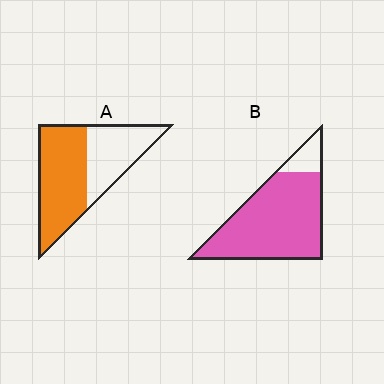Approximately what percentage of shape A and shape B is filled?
A is approximately 60% and B is approximately 85%.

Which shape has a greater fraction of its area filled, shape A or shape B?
Shape B.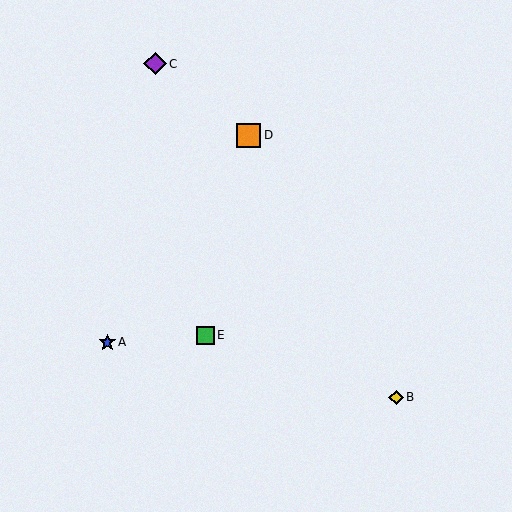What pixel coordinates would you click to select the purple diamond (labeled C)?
Click at (155, 64) to select the purple diamond C.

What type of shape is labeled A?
Shape A is a blue star.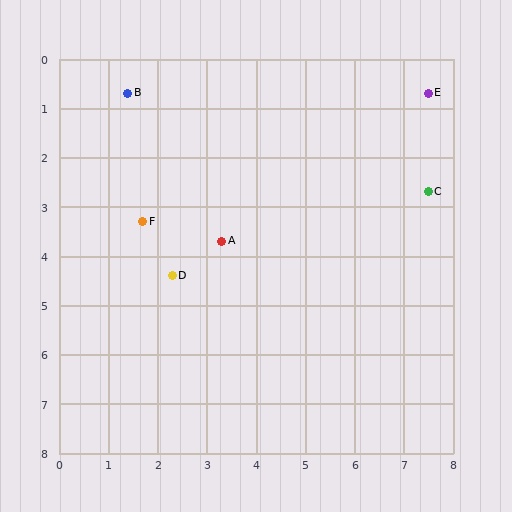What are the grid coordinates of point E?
Point E is at approximately (7.5, 0.7).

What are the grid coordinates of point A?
Point A is at approximately (3.3, 3.7).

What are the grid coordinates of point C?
Point C is at approximately (7.5, 2.7).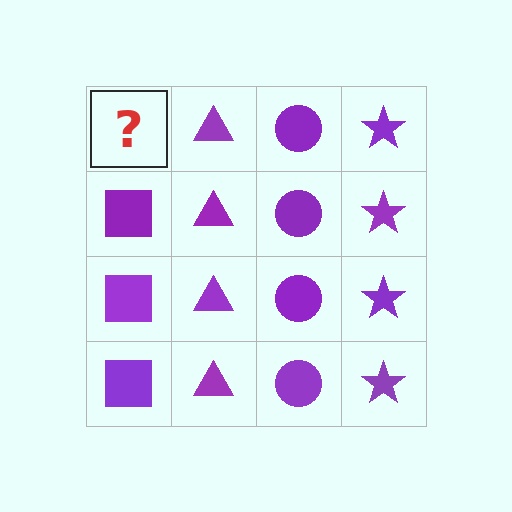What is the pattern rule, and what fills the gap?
The rule is that each column has a consistent shape. The gap should be filled with a purple square.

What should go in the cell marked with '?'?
The missing cell should contain a purple square.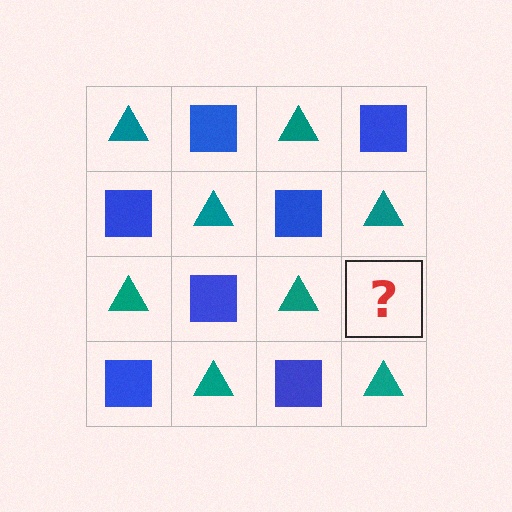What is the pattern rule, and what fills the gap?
The rule is that it alternates teal triangle and blue square in a checkerboard pattern. The gap should be filled with a blue square.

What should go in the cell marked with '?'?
The missing cell should contain a blue square.